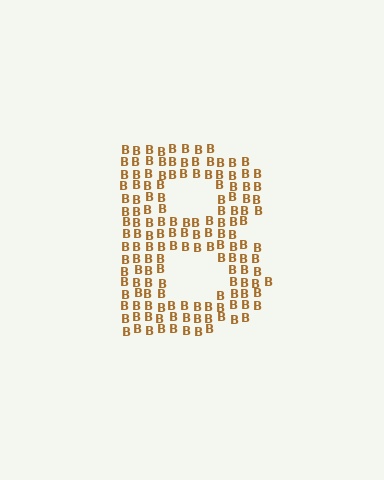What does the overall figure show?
The overall figure shows the letter B.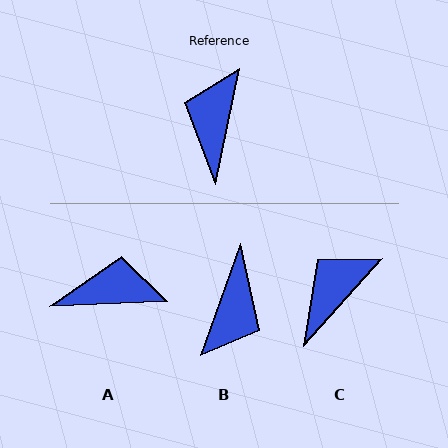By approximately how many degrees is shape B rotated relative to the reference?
Approximately 172 degrees counter-clockwise.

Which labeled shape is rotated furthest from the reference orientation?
B, about 172 degrees away.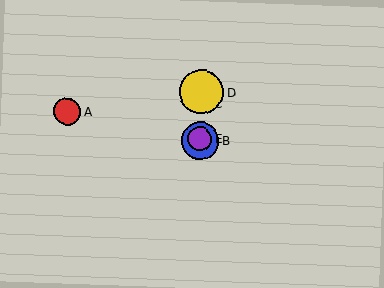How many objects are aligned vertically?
4 objects (B, C, D, E) are aligned vertically.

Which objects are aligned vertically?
Objects B, C, D, E are aligned vertically.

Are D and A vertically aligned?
No, D is at x≈202 and A is at x≈67.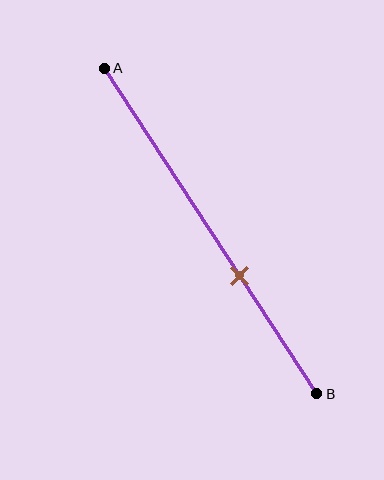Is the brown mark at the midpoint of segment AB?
No, the mark is at about 65% from A, not at the 50% midpoint.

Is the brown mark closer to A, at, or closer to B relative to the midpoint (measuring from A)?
The brown mark is closer to point B than the midpoint of segment AB.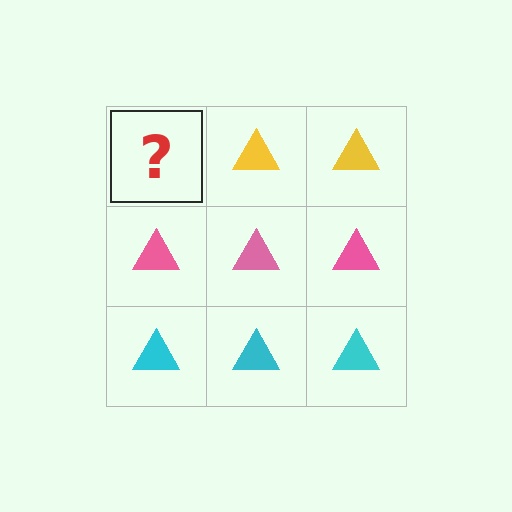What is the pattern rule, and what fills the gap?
The rule is that each row has a consistent color. The gap should be filled with a yellow triangle.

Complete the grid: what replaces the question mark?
The question mark should be replaced with a yellow triangle.